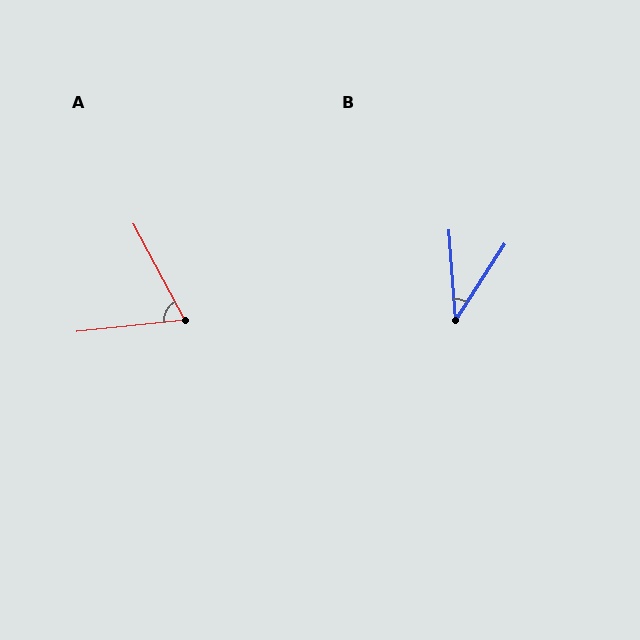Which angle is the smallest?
B, at approximately 37 degrees.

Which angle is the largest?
A, at approximately 67 degrees.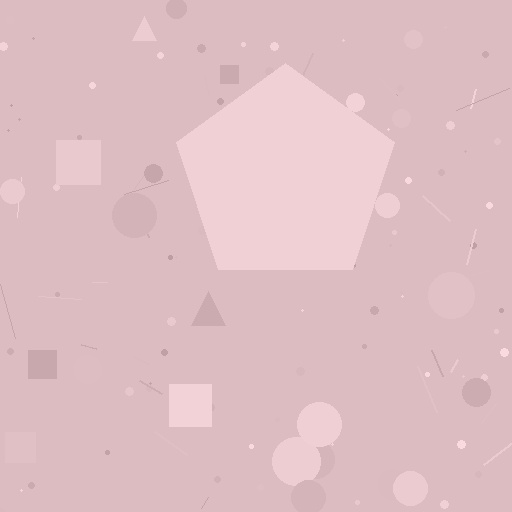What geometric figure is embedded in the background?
A pentagon is embedded in the background.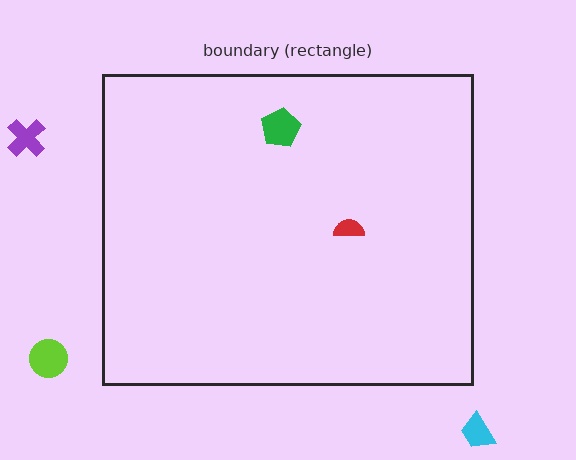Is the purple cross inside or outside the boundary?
Outside.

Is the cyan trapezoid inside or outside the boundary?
Outside.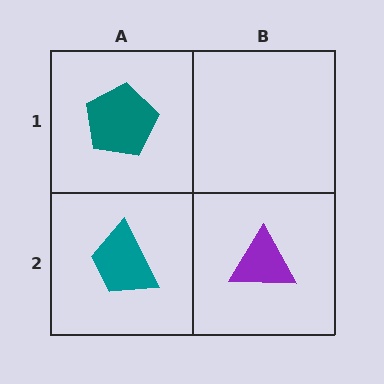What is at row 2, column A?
A teal trapezoid.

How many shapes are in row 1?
1 shape.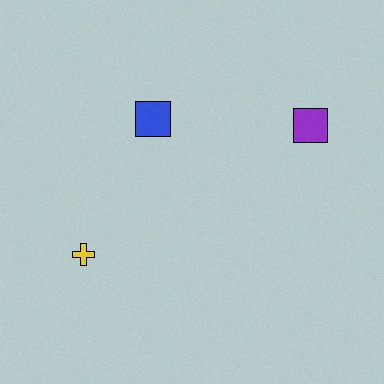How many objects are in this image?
There are 3 objects.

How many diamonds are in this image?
There are no diamonds.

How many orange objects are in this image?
There are no orange objects.